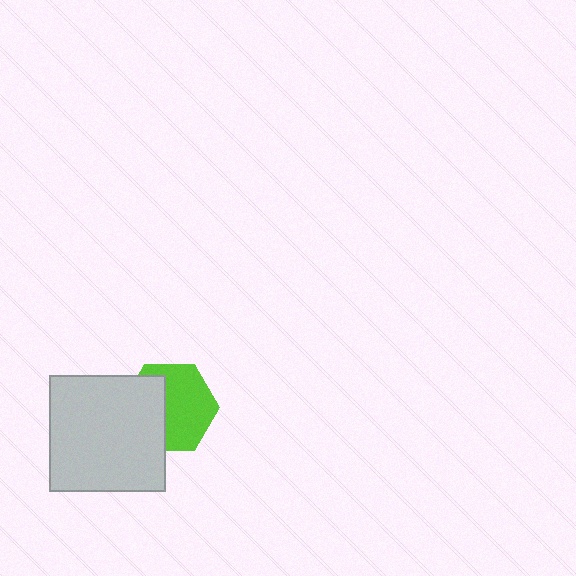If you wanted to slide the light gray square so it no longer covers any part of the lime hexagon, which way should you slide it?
Slide it left — that is the most direct way to separate the two shapes.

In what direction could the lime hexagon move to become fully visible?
The lime hexagon could move right. That would shift it out from behind the light gray square entirely.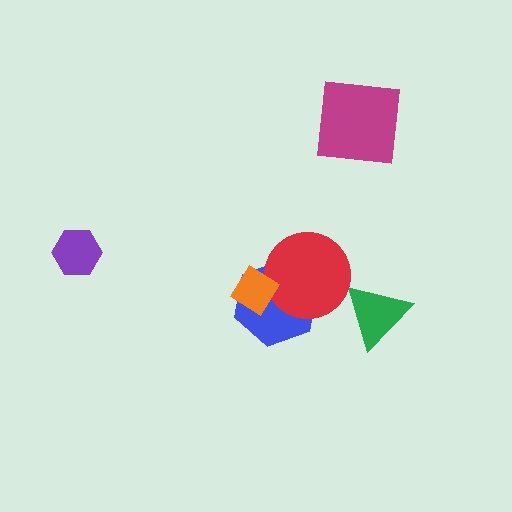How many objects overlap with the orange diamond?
2 objects overlap with the orange diamond.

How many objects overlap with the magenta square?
0 objects overlap with the magenta square.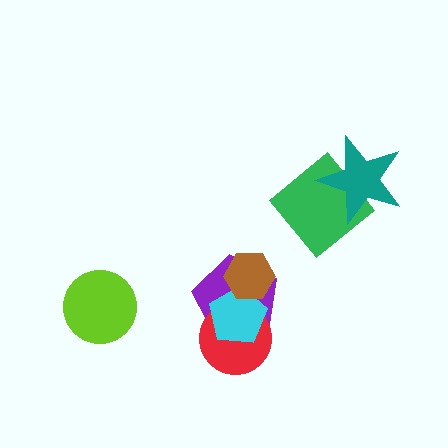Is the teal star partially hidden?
No, no other shape covers it.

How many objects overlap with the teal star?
1 object overlaps with the teal star.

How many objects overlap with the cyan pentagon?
3 objects overlap with the cyan pentagon.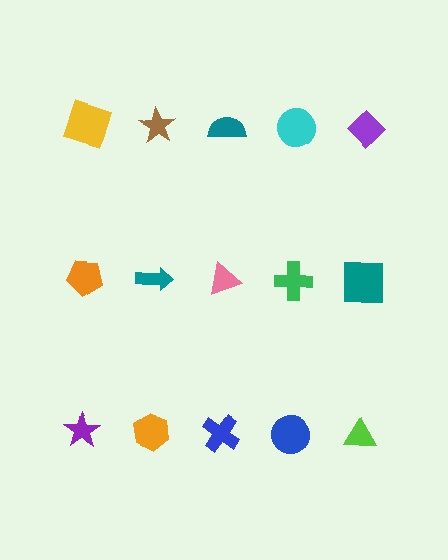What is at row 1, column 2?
A brown star.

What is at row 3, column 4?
A blue circle.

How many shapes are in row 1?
5 shapes.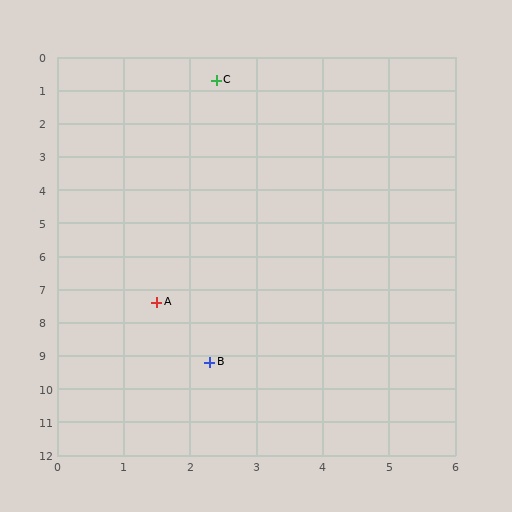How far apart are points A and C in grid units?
Points A and C are about 6.8 grid units apart.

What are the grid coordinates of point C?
Point C is at approximately (2.4, 0.7).